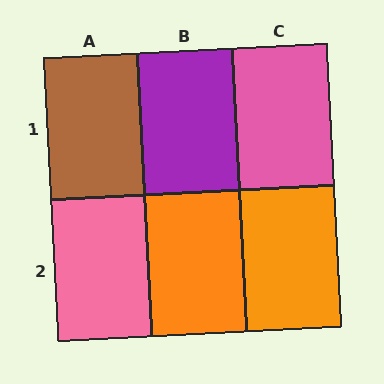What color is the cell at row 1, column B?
Purple.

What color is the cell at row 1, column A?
Brown.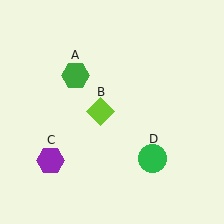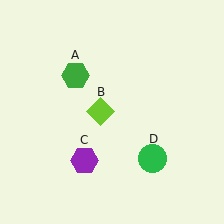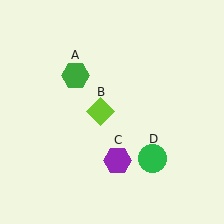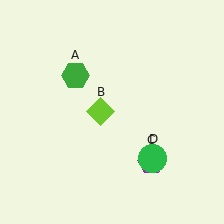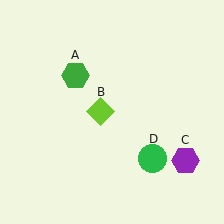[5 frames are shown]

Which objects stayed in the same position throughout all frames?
Green hexagon (object A) and lime diamond (object B) and green circle (object D) remained stationary.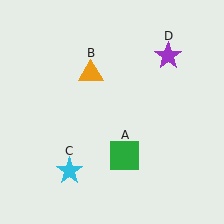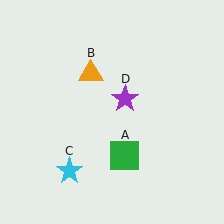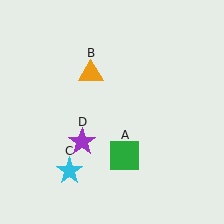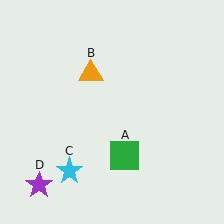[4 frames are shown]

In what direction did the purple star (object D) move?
The purple star (object D) moved down and to the left.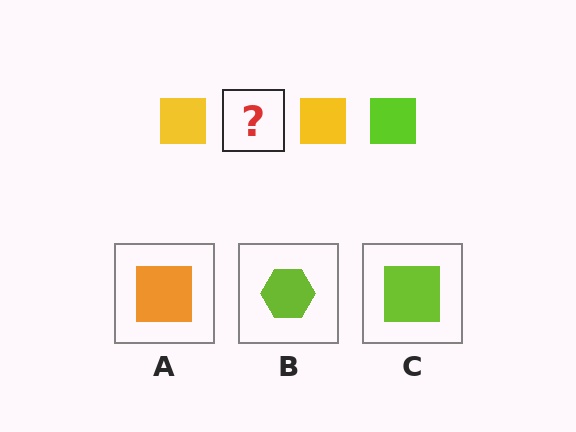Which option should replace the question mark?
Option C.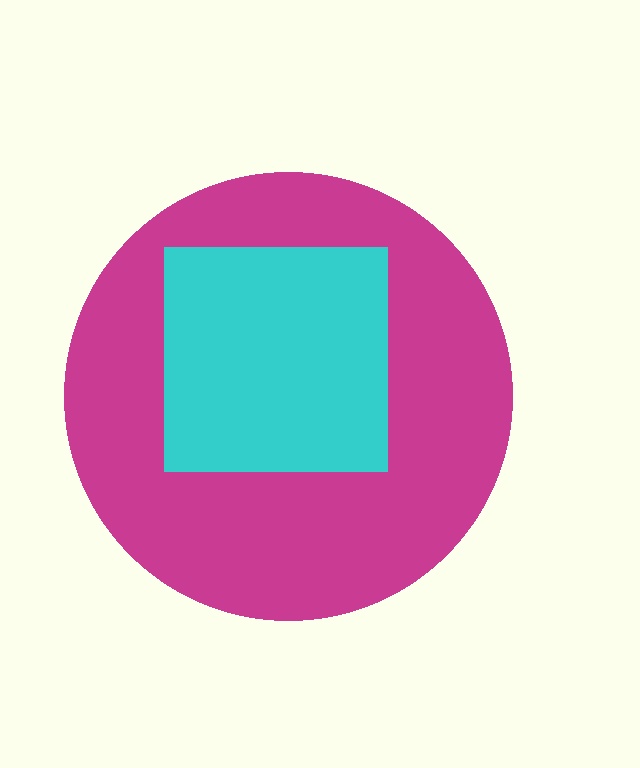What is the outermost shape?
The magenta circle.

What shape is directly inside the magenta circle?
The cyan square.